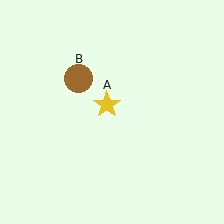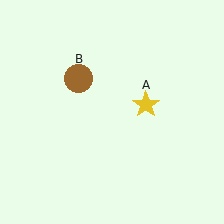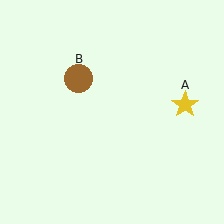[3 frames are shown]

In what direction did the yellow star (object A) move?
The yellow star (object A) moved right.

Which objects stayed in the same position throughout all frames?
Brown circle (object B) remained stationary.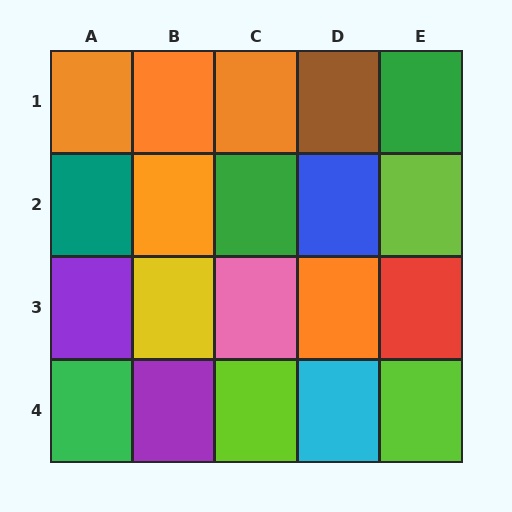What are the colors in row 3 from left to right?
Purple, yellow, pink, orange, red.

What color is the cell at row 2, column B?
Orange.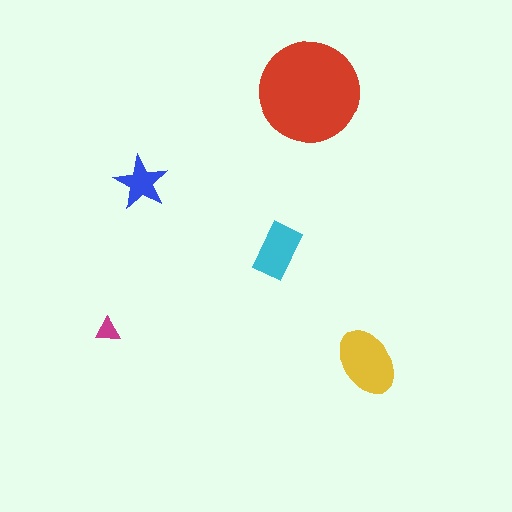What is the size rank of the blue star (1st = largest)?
4th.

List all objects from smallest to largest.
The magenta triangle, the blue star, the cyan rectangle, the yellow ellipse, the red circle.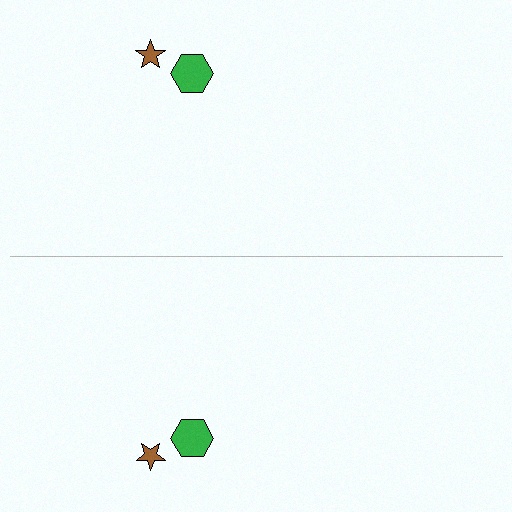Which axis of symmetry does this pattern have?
The pattern has a horizontal axis of symmetry running through the center of the image.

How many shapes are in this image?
There are 4 shapes in this image.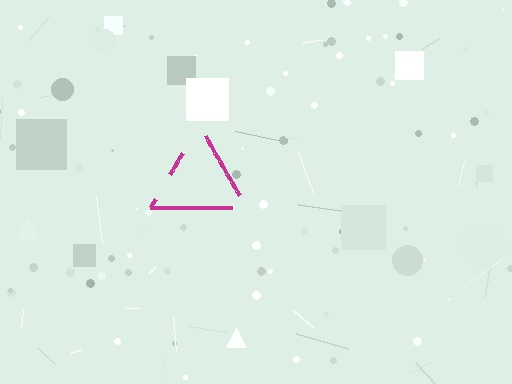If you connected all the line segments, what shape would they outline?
They would outline a triangle.